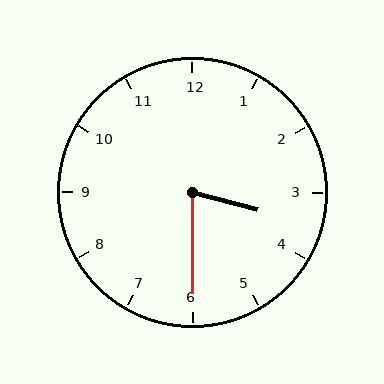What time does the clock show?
3:30.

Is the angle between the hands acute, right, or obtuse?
It is acute.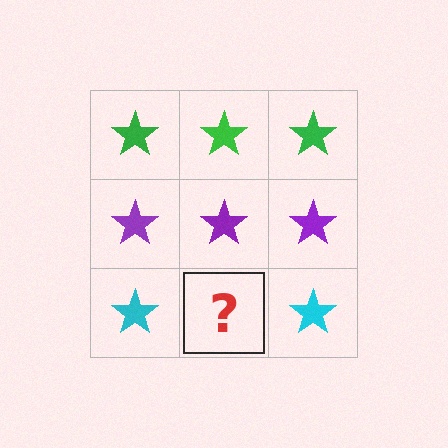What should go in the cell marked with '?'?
The missing cell should contain a cyan star.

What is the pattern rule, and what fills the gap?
The rule is that each row has a consistent color. The gap should be filled with a cyan star.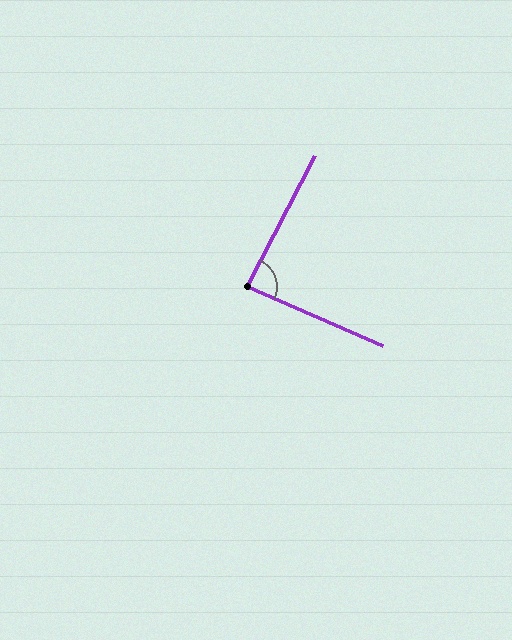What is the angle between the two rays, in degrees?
Approximately 86 degrees.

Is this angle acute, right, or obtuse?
It is approximately a right angle.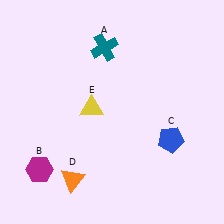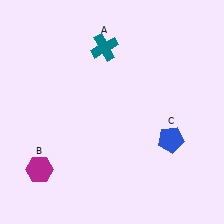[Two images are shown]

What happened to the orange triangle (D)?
The orange triangle (D) was removed in Image 2. It was in the bottom-left area of Image 1.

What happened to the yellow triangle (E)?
The yellow triangle (E) was removed in Image 2. It was in the top-left area of Image 1.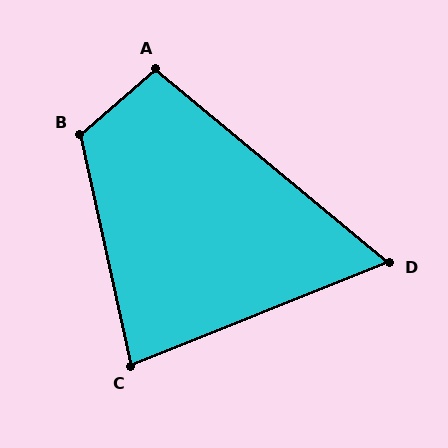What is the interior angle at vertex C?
Approximately 81 degrees (acute).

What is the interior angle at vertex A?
Approximately 99 degrees (obtuse).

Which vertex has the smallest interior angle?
D, at approximately 61 degrees.